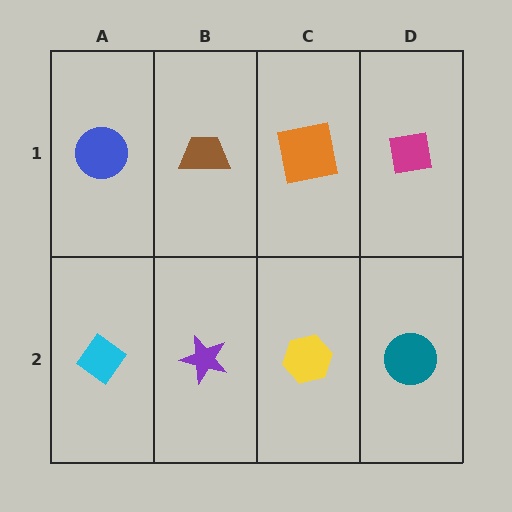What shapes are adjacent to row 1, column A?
A cyan diamond (row 2, column A), a brown trapezoid (row 1, column B).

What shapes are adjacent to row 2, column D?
A magenta square (row 1, column D), a yellow hexagon (row 2, column C).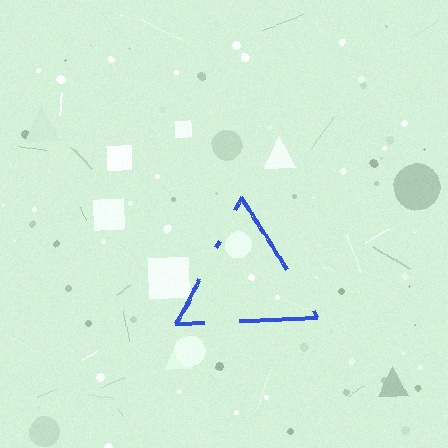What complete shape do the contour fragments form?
The contour fragments form a triangle.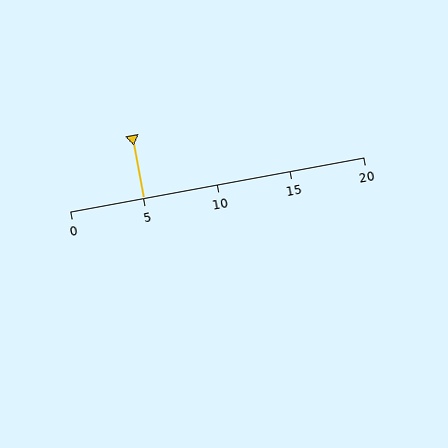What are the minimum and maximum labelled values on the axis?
The axis runs from 0 to 20.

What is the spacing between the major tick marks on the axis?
The major ticks are spaced 5 apart.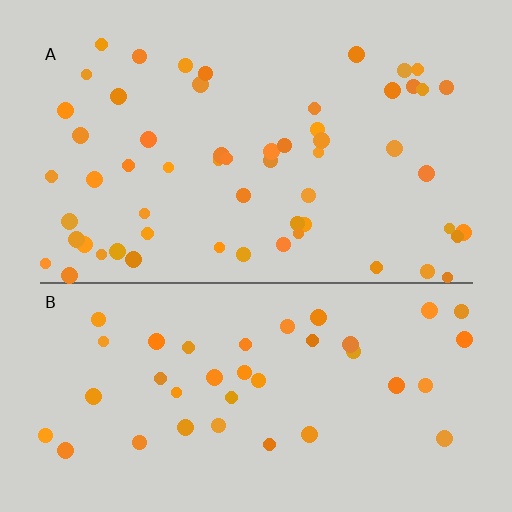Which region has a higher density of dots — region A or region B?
A (the top).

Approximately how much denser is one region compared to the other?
Approximately 1.4× — region A over region B.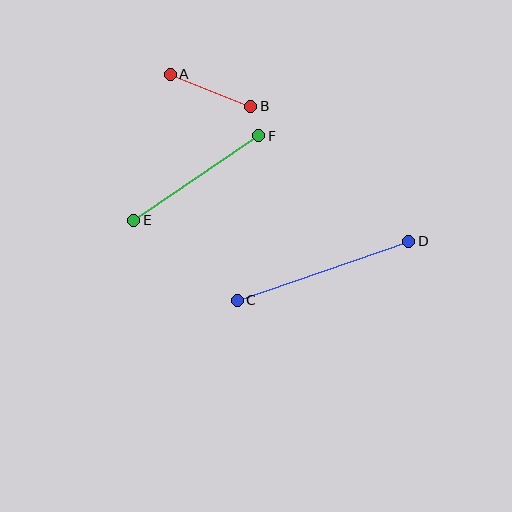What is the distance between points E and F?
The distance is approximately 151 pixels.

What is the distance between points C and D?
The distance is approximately 182 pixels.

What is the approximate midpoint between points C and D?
The midpoint is at approximately (323, 271) pixels.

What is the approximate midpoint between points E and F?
The midpoint is at approximately (196, 178) pixels.